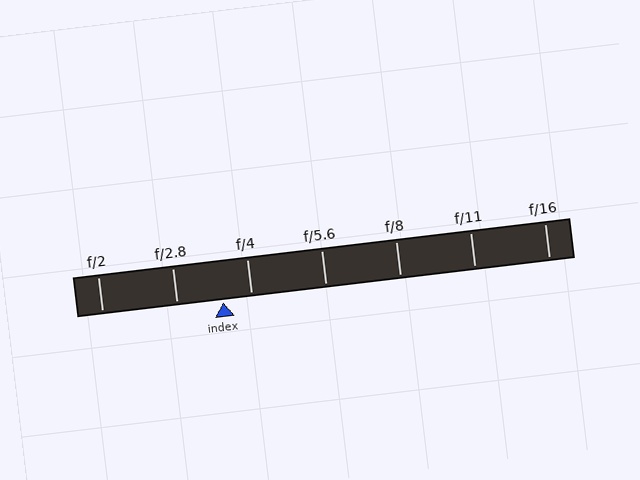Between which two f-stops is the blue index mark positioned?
The index mark is between f/2.8 and f/4.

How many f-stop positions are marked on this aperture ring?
There are 7 f-stop positions marked.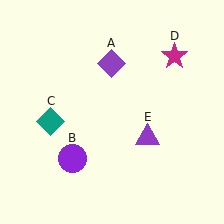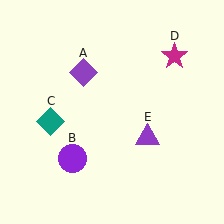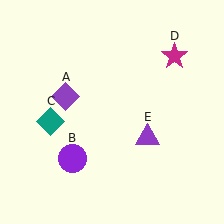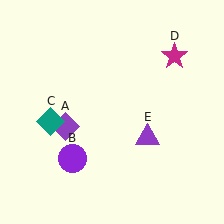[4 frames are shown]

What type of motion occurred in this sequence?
The purple diamond (object A) rotated counterclockwise around the center of the scene.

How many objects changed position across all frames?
1 object changed position: purple diamond (object A).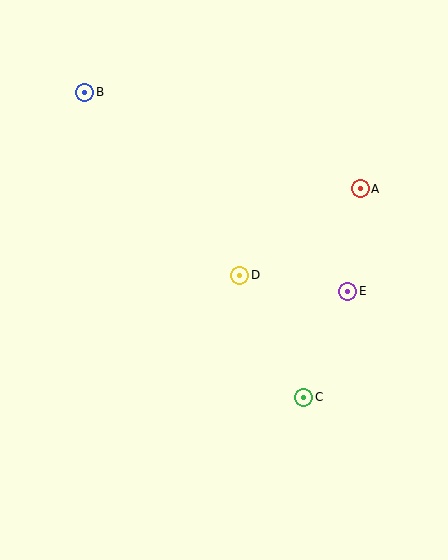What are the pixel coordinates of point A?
Point A is at (360, 189).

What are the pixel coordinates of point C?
Point C is at (304, 397).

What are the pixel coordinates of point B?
Point B is at (85, 92).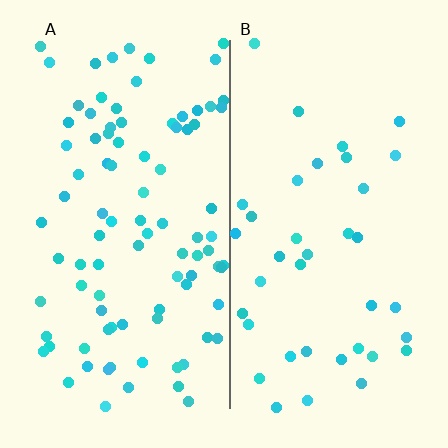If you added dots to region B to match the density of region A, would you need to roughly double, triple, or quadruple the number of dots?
Approximately double.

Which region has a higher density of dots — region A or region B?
A (the left).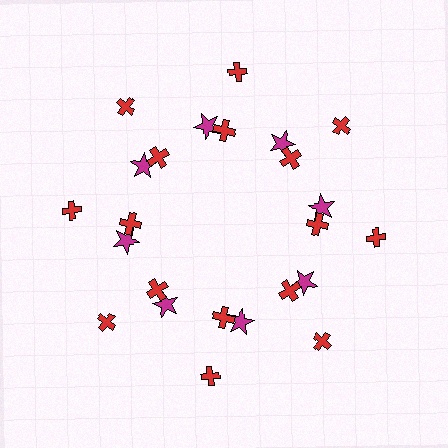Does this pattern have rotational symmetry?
Yes, this pattern has 8-fold rotational symmetry. It looks the same after rotating 45 degrees around the center.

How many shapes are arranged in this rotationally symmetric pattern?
There are 24 shapes, arranged in 8 groups of 3.